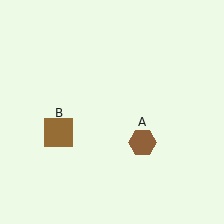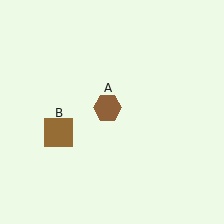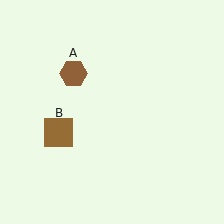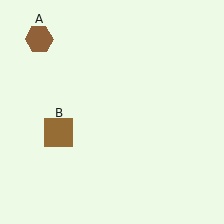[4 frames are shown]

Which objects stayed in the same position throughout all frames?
Brown square (object B) remained stationary.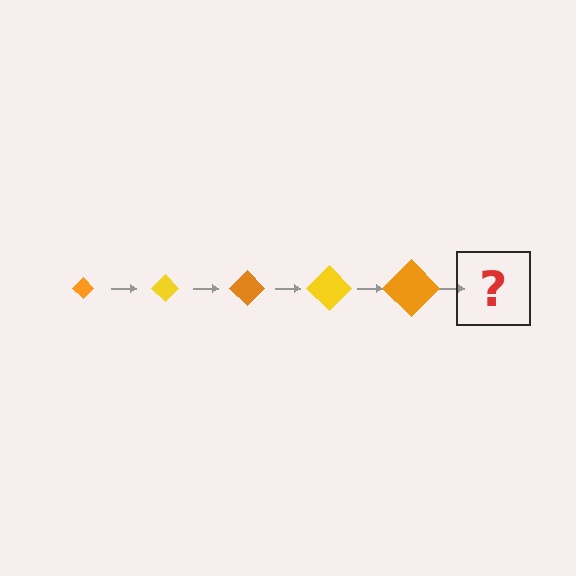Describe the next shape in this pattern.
It should be a yellow diamond, larger than the previous one.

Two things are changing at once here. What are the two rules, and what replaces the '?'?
The two rules are that the diamond grows larger each step and the color cycles through orange and yellow. The '?' should be a yellow diamond, larger than the previous one.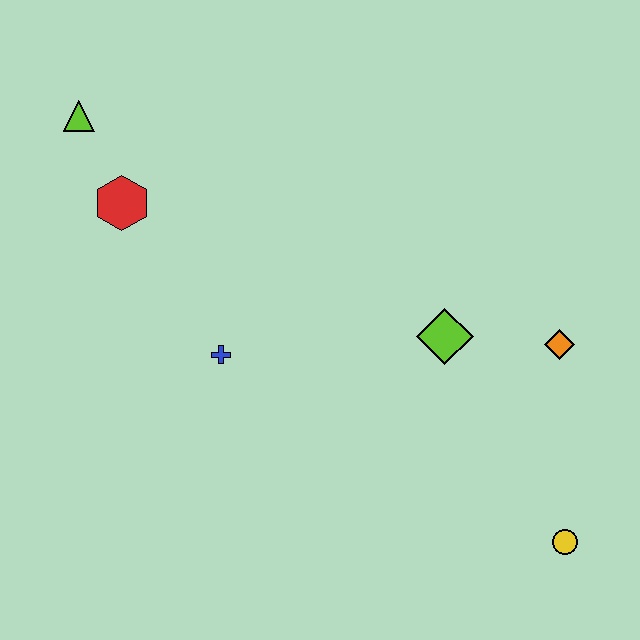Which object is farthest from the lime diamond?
The lime triangle is farthest from the lime diamond.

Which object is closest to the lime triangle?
The red hexagon is closest to the lime triangle.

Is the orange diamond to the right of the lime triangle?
Yes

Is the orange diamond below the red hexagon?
Yes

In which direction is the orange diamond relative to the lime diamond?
The orange diamond is to the right of the lime diamond.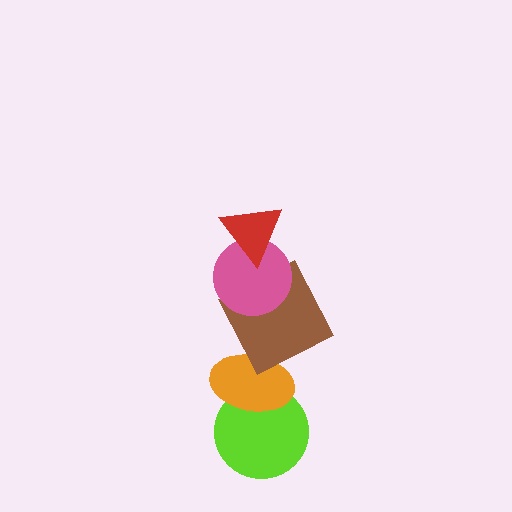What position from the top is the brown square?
The brown square is 3rd from the top.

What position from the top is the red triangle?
The red triangle is 1st from the top.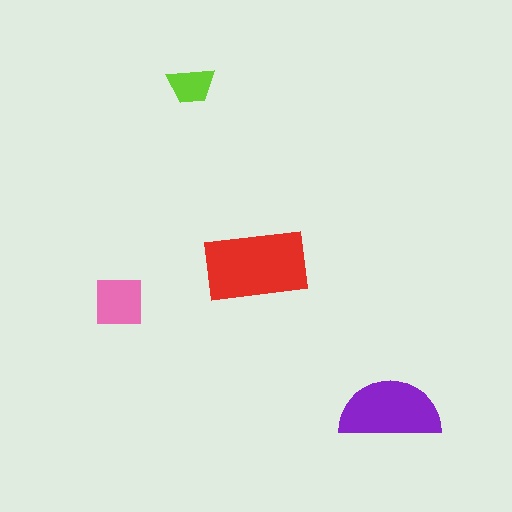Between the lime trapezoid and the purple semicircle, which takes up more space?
The purple semicircle.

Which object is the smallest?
The lime trapezoid.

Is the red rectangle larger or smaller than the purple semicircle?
Larger.